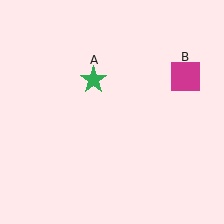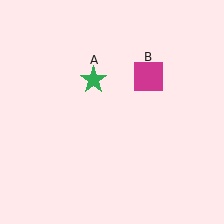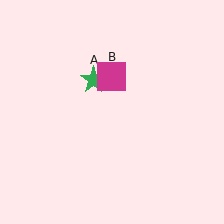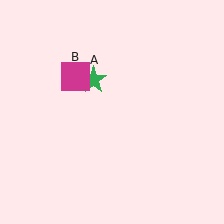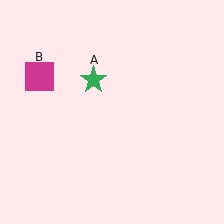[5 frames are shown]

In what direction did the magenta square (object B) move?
The magenta square (object B) moved left.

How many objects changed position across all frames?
1 object changed position: magenta square (object B).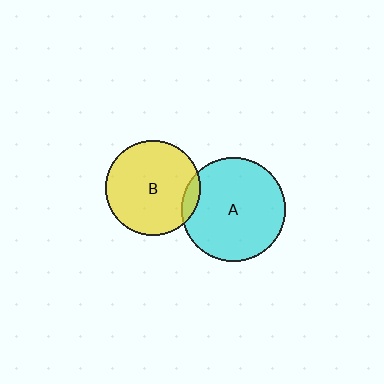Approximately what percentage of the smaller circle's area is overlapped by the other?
Approximately 10%.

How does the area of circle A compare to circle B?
Approximately 1.2 times.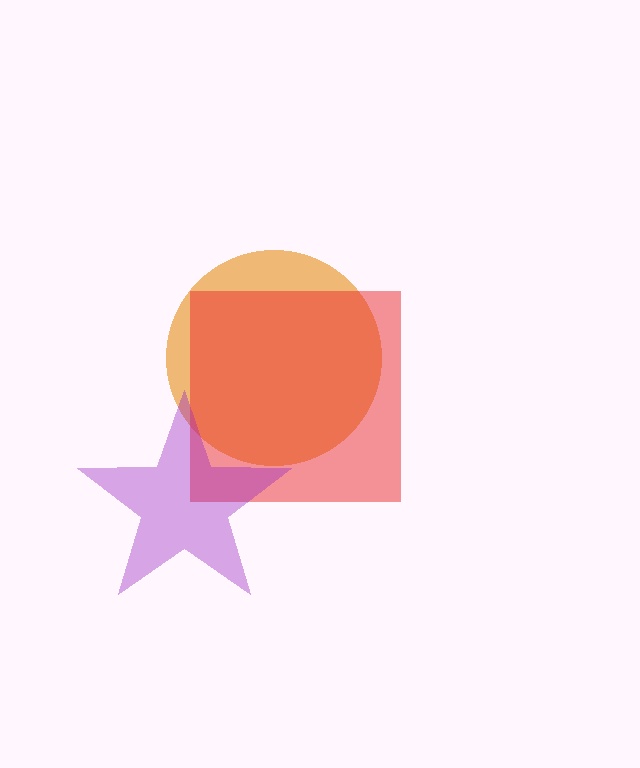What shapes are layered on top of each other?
The layered shapes are: an orange circle, a red square, a purple star.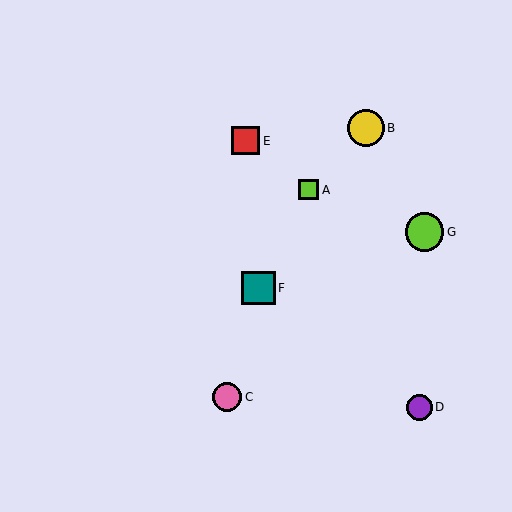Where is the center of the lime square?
The center of the lime square is at (309, 190).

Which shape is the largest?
The lime circle (labeled G) is the largest.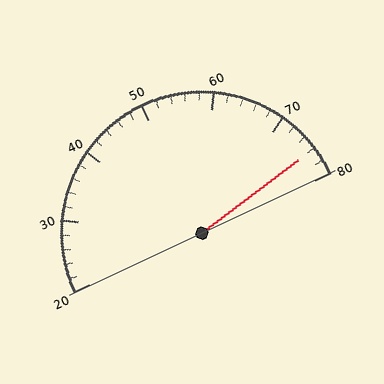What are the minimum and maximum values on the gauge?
The gauge ranges from 20 to 80.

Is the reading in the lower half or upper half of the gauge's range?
The reading is in the upper half of the range (20 to 80).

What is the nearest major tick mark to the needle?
The nearest major tick mark is 80.